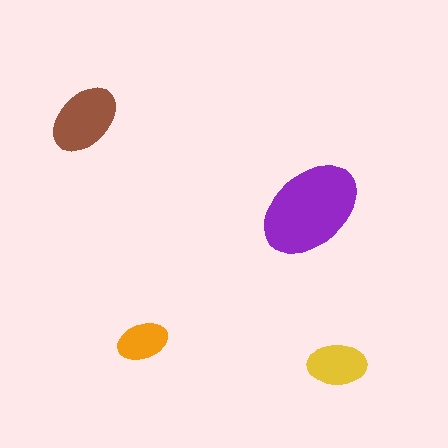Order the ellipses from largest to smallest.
the purple one, the brown one, the yellow one, the orange one.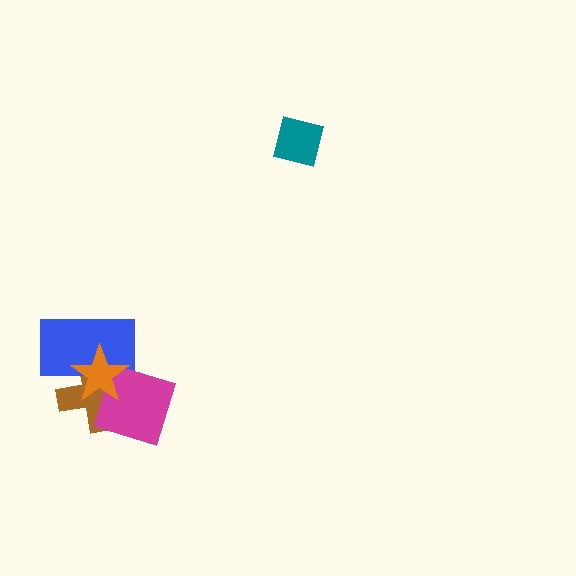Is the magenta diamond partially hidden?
Yes, it is partially covered by another shape.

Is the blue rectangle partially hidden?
Yes, it is partially covered by another shape.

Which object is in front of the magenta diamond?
The orange star is in front of the magenta diamond.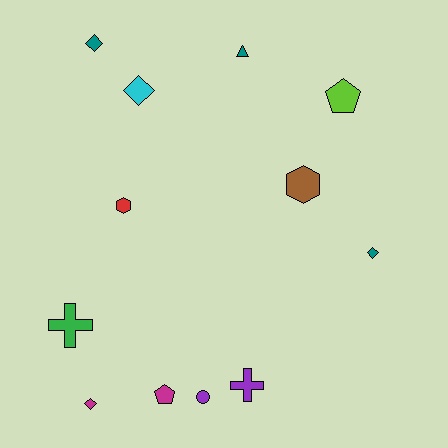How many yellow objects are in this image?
There are no yellow objects.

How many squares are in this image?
There are no squares.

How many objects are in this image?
There are 12 objects.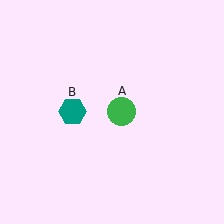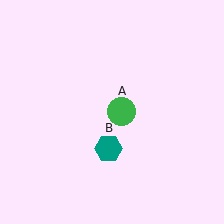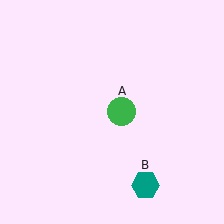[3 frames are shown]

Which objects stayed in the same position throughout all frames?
Green circle (object A) remained stationary.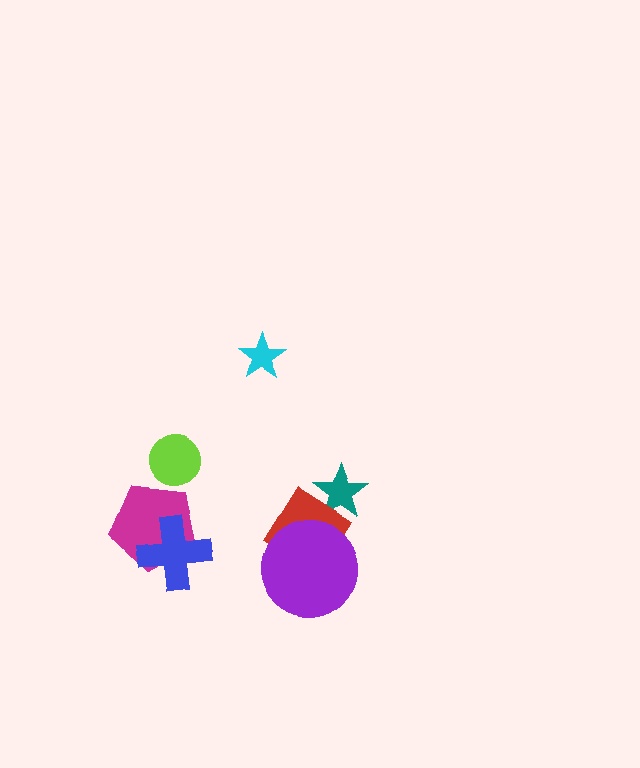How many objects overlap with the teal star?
1 object overlaps with the teal star.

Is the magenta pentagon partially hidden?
Yes, it is partially covered by another shape.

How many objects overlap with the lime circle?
0 objects overlap with the lime circle.